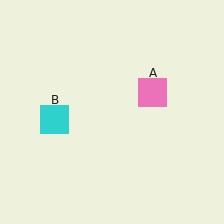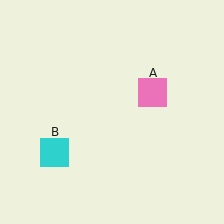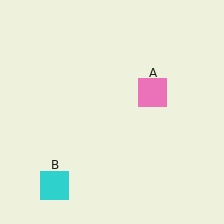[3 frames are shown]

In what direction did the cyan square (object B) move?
The cyan square (object B) moved down.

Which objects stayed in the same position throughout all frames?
Pink square (object A) remained stationary.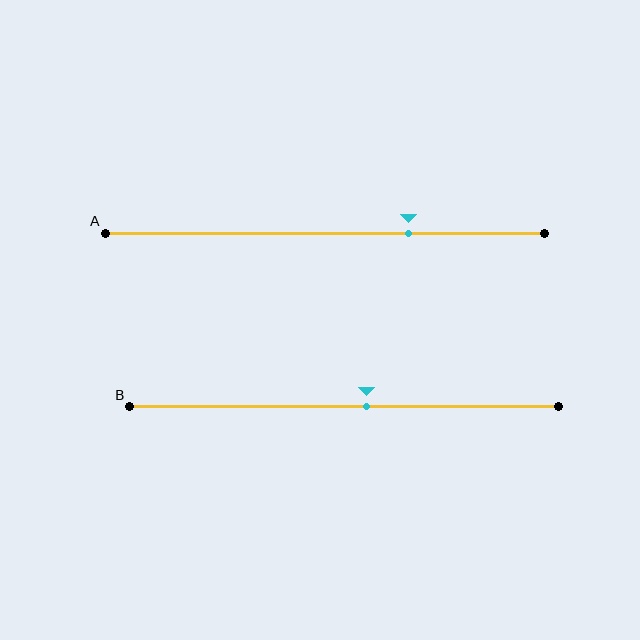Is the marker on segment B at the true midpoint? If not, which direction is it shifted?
No, the marker on segment B is shifted to the right by about 5% of the segment length.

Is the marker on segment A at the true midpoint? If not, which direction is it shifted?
No, the marker on segment A is shifted to the right by about 19% of the segment length.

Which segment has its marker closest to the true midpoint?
Segment B has its marker closest to the true midpoint.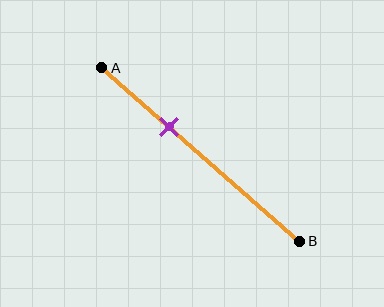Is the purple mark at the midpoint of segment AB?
No, the mark is at about 35% from A, not at the 50% midpoint.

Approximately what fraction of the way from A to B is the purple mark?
The purple mark is approximately 35% of the way from A to B.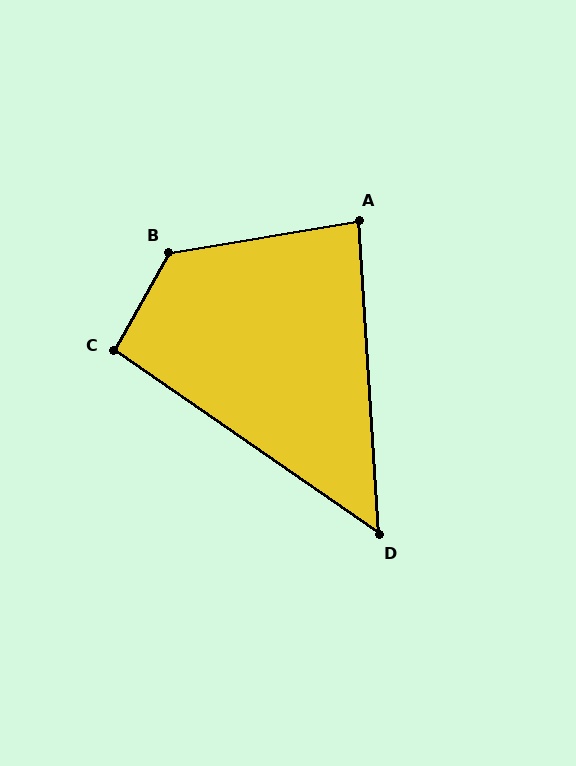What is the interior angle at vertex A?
Approximately 84 degrees (acute).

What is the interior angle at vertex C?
Approximately 96 degrees (obtuse).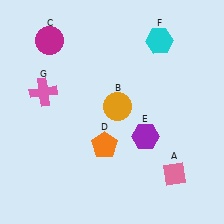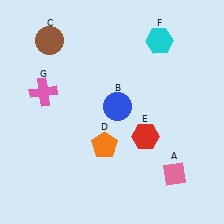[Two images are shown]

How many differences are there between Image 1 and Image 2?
There are 3 differences between the two images.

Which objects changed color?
B changed from orange to blue. C changed from magenta to brown. E changed from purple to red.